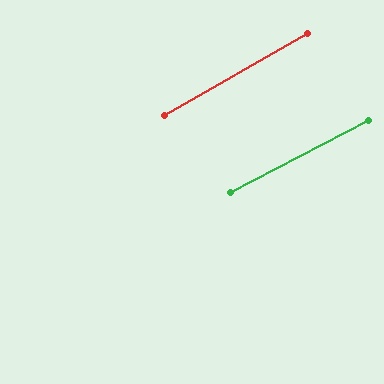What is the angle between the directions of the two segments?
Approximately 2 degrees.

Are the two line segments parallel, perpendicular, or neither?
Parallel — their directions differ by only 1.8°.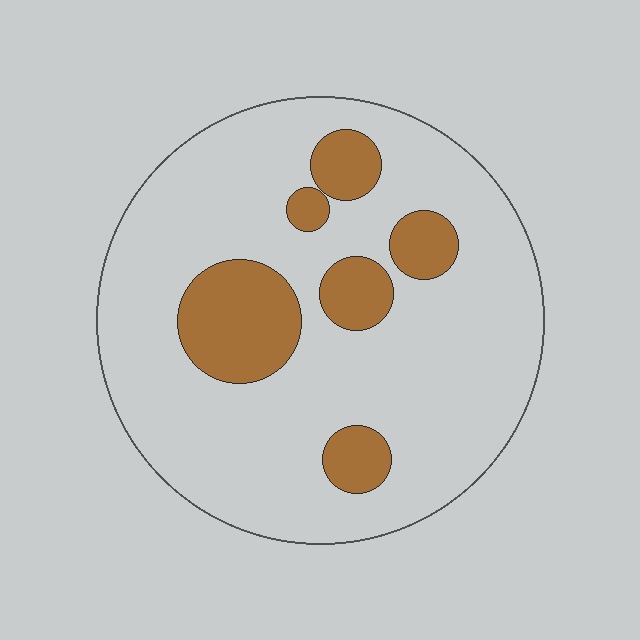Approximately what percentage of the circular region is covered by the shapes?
Approximately 20%.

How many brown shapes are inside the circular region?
6.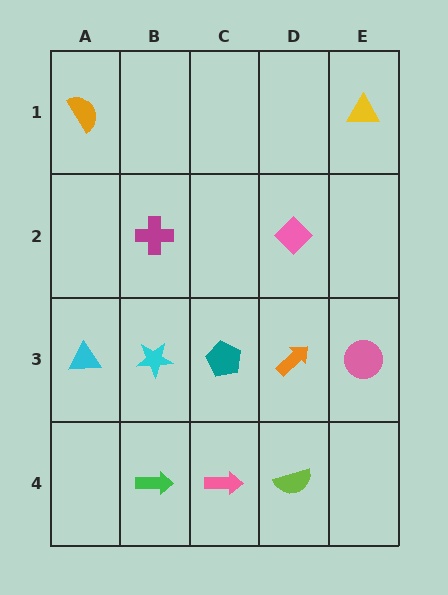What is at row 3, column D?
An orange arrow.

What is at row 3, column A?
A cyan triangle.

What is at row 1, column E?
A yellow triangle.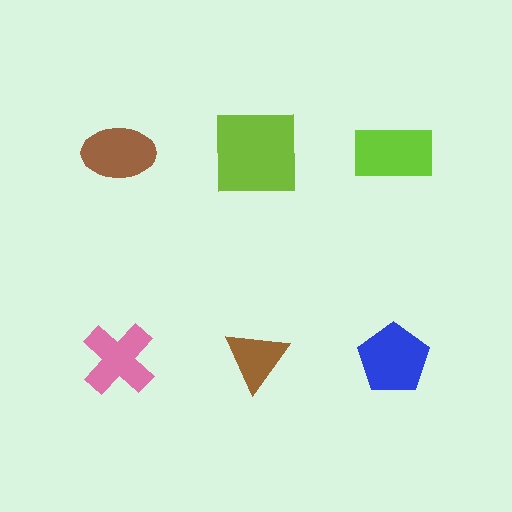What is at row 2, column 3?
A blue pentagon.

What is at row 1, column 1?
A brown ellipse.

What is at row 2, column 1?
A pink cross.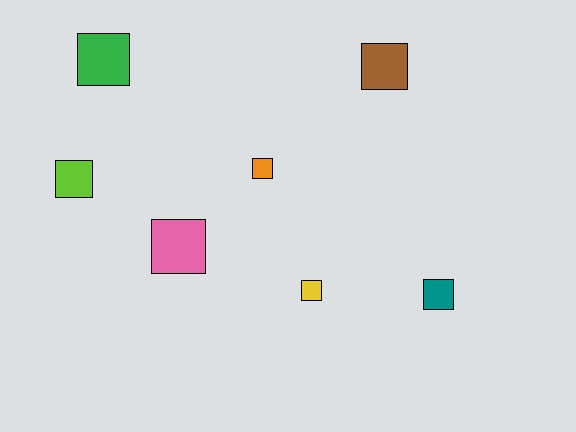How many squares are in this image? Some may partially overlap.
There are 7 squares.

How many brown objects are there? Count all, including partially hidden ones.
There is 1 brown object.